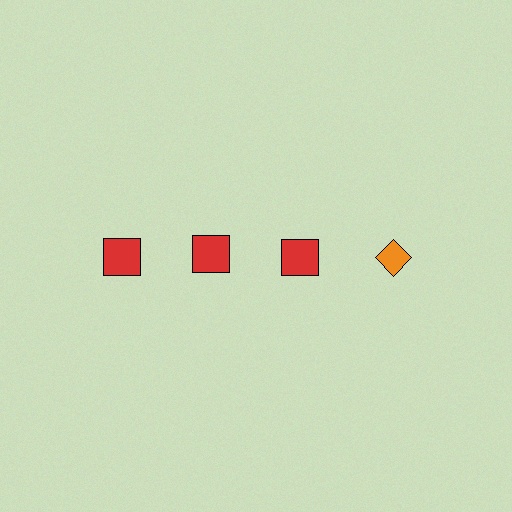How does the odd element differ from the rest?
It differs in both color (orange instead of red) and shape (diamond instead of square).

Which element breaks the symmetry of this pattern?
The orange diamond in the top row, second from right column breaks the symmetry. All other shapes are red squares.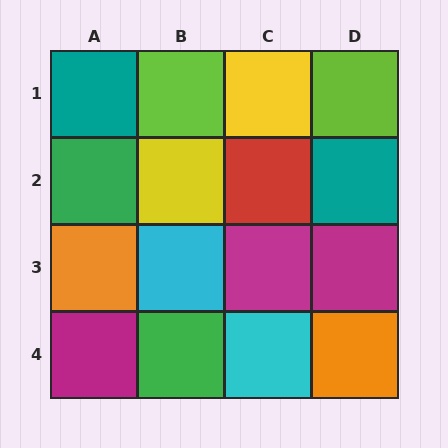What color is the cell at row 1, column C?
Yellow.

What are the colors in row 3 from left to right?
Orange, cyan, magenta, magenta.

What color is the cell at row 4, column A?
Magenta.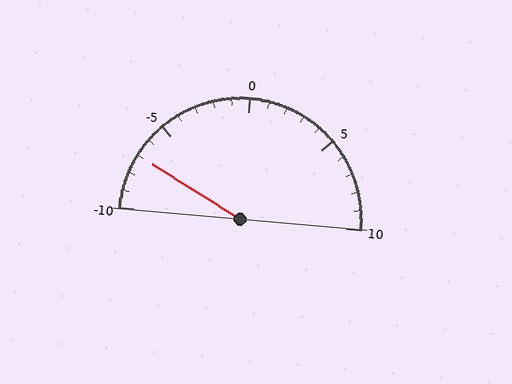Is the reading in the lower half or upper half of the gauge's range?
The reading is in the lower half of the range (-10 to 10).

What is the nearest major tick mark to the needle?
The nearest major tick mark is -5.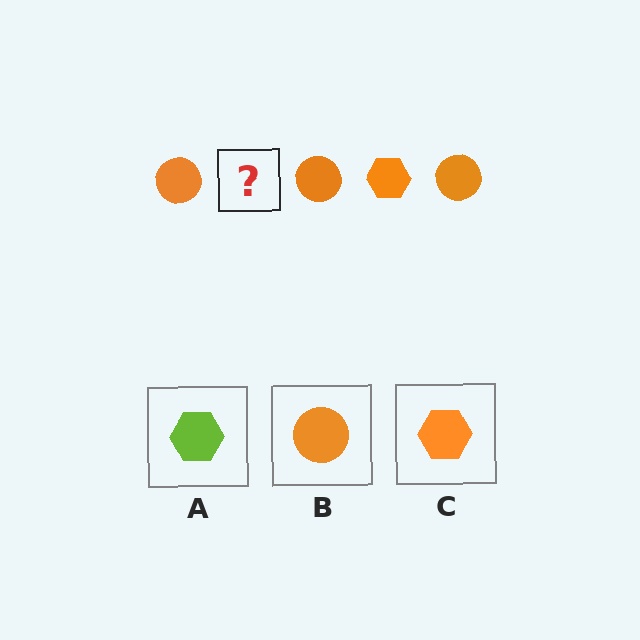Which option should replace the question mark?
Option C.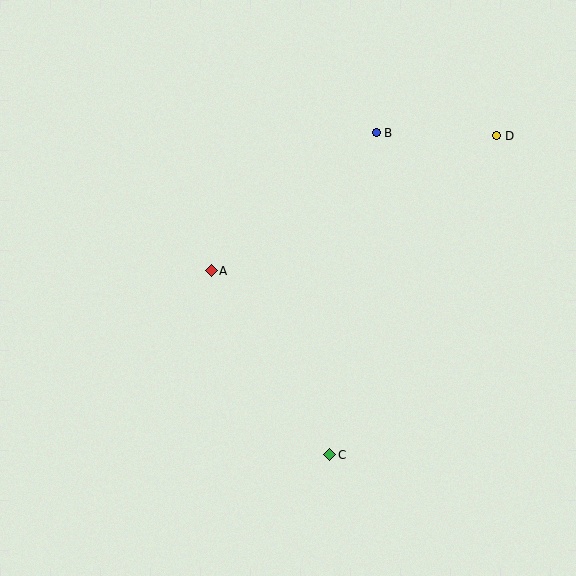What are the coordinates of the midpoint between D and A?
The midpoint between D and A is at (354, 203).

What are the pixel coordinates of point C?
Point C is at (330, 455).